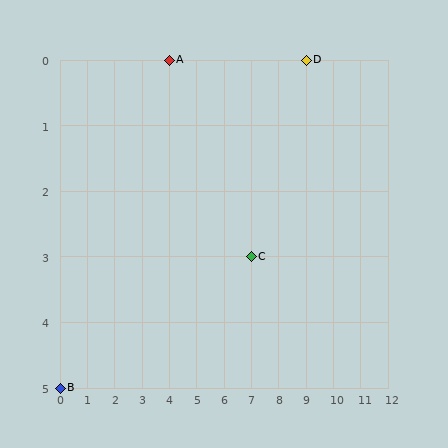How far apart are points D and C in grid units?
Points D and C are 2 columns and 3 rows apart (about 3.6 grid units diagonally).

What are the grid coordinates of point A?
Point A is at grid coordinates (4, 0).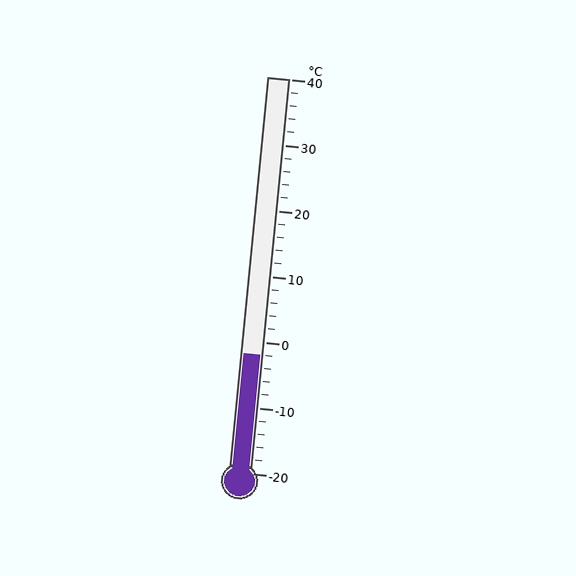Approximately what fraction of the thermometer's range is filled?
The thermometer is filled to approximately 30% of its range.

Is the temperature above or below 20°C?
The temperature is below 20°C.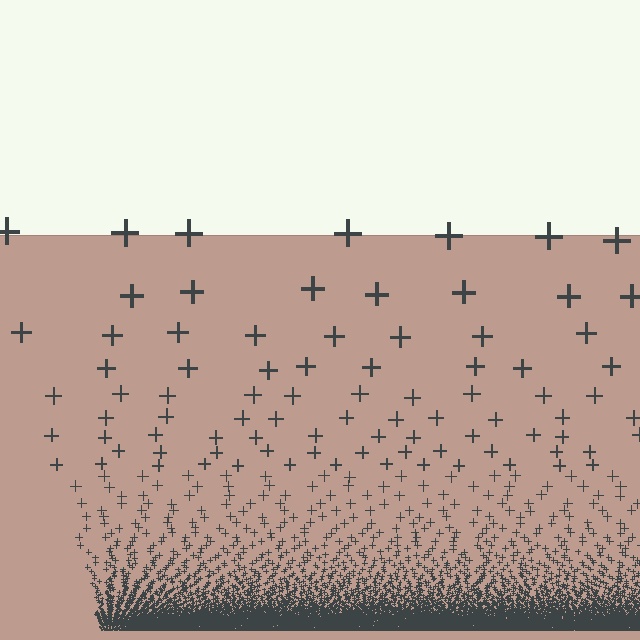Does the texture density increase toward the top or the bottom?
Density increases toward the bottom.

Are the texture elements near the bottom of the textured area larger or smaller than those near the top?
Smaller. The gradient is inverted — elements near the bottom are smaller and denser.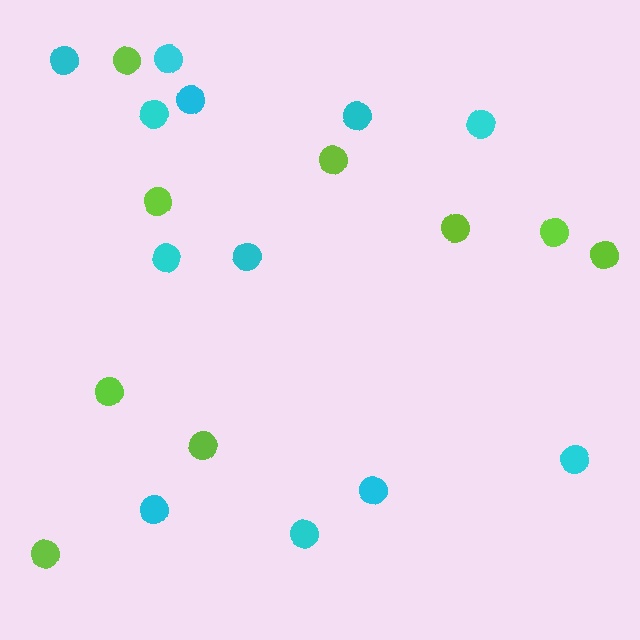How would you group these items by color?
There are 2 groups: one group of cyan circles (12) and one group of lime circles (9).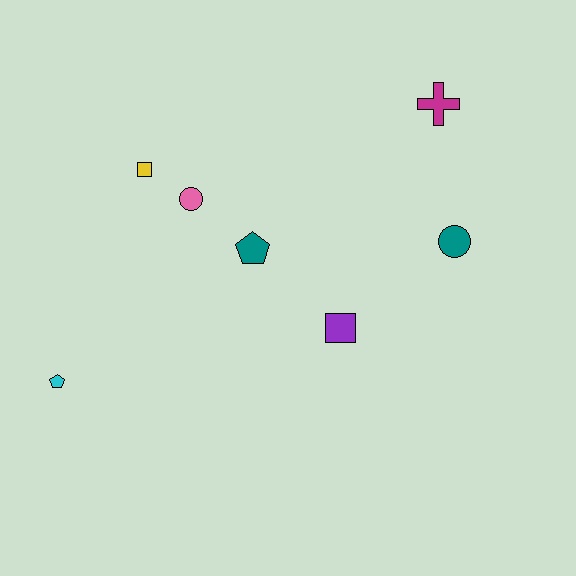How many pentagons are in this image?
There are 2 pentagons.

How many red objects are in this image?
There are no red objects.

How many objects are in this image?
There are 7 objects.